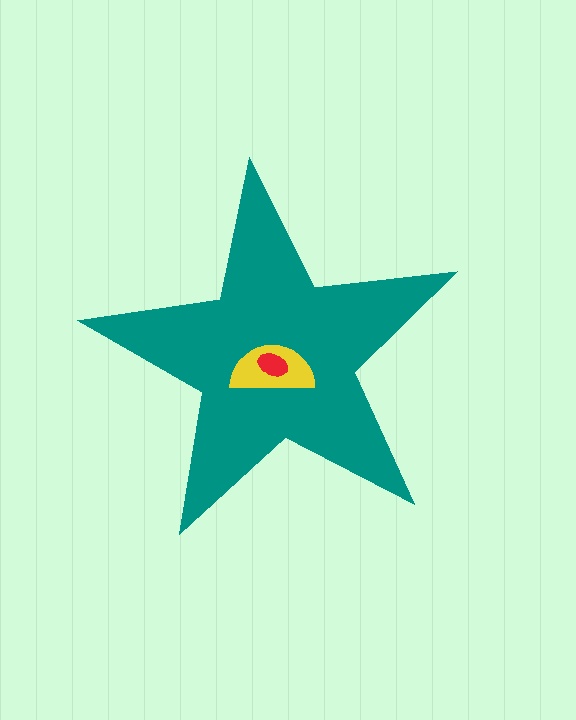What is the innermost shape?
The red ellipse.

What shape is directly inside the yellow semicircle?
The red ellipse.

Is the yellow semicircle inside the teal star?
Yes.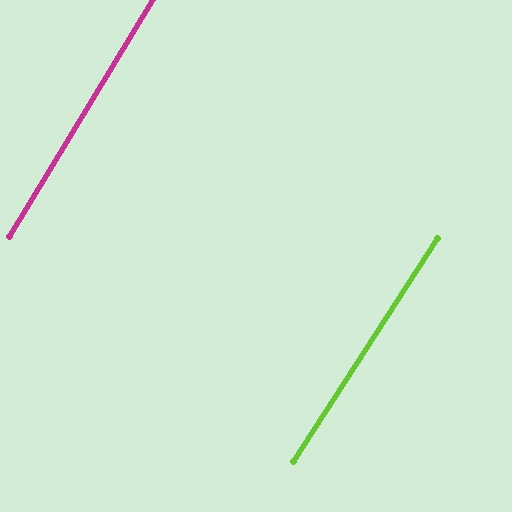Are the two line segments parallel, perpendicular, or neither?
Parallel — their directions differ by only 1.9°.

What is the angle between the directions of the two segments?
Approximately 2 degrees.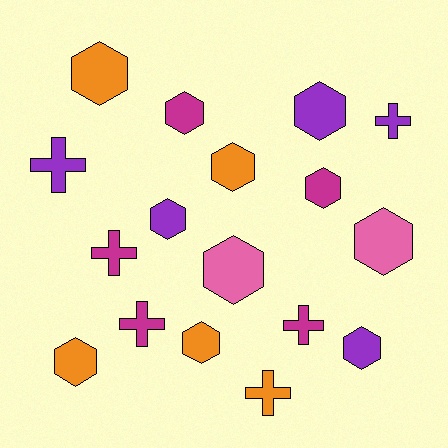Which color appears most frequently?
Magenta, with 5 objects.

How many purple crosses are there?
There are 2 purple crosses.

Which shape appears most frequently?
Hexagon, with 11 objects.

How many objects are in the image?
There are 17 objects.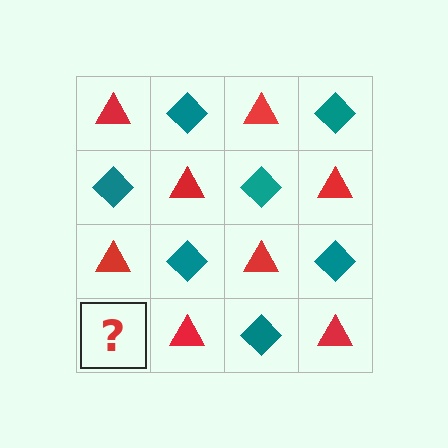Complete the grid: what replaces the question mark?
The question mark should be replaced with a teal diamond.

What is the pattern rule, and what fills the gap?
The rule is that it alternates red triangle and teal diamond in a checkerboard pattern. The gap should be filled with a teal diamond.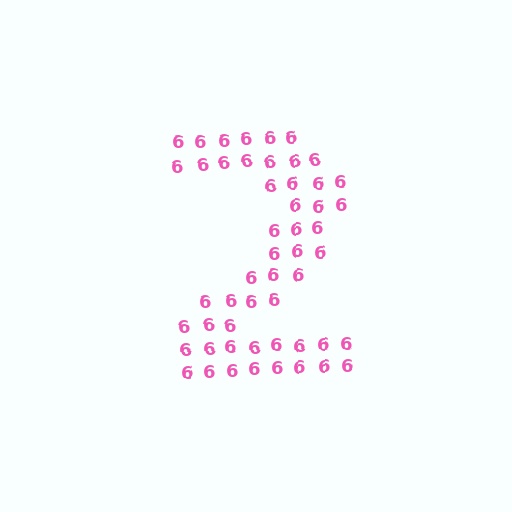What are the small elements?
The small elements are digit 6's.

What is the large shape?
The large shape is the digit 2.